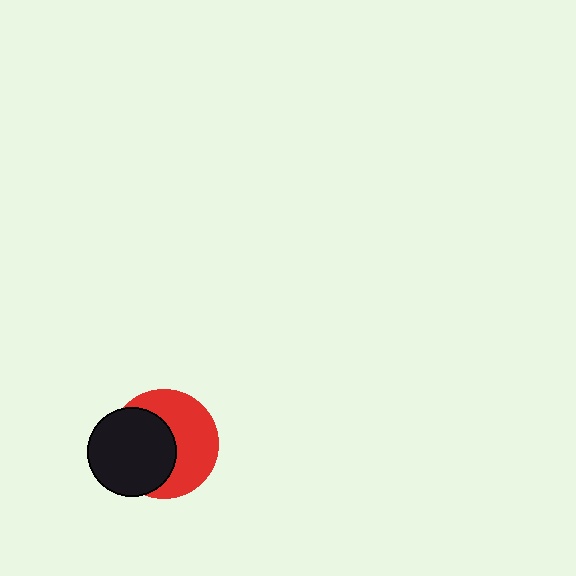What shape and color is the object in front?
The object in front is a black circle.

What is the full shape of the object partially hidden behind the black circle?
The partially hidden object is a red circle.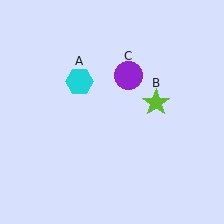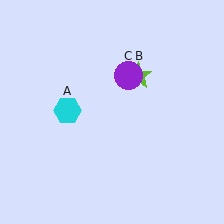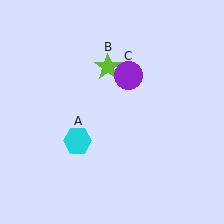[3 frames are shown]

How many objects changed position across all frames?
2 objects changed position: cyan hexagon (object A), lime star (object B).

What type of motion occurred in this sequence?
The cyan hexagon (object A), lime star (object B) rotated counterclockwise around the center of the scene.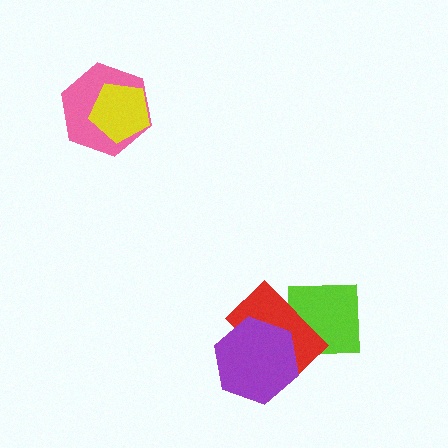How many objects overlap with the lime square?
2 objects overlap with the lime square.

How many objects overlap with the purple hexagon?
2 objects overlap with the purple hexagon.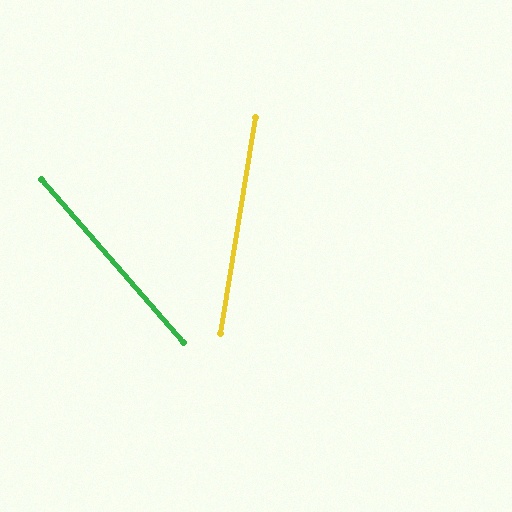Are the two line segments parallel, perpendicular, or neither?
Neither parallel nor perpendicular — they differ by about 50°.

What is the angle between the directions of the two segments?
Approximately 50 degrees.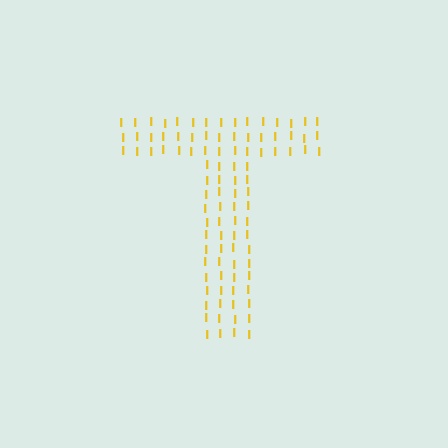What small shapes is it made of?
It is made of small letter I's.